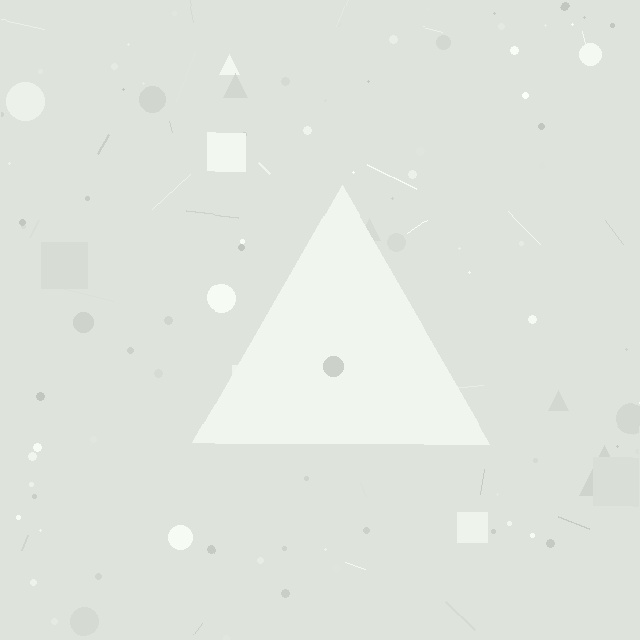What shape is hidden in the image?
A triangle is hidden in the image.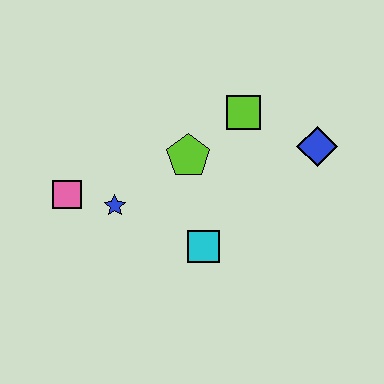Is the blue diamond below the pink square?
No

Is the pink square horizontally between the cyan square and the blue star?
No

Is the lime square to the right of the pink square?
Yes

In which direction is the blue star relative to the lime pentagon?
The blue star is to the left of the lime pentagon.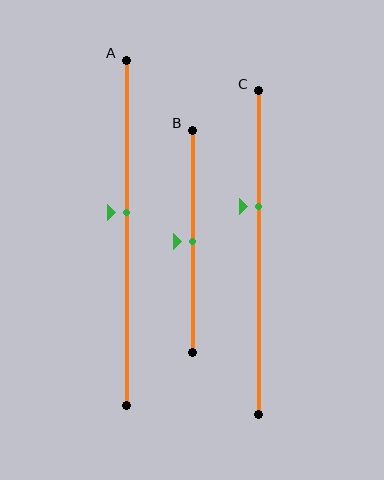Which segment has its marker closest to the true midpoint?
Segment B has its marker closest to the true midpoint.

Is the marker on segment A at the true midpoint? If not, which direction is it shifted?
No, the marker on segment A is shifted upward by about 6% of the segment length.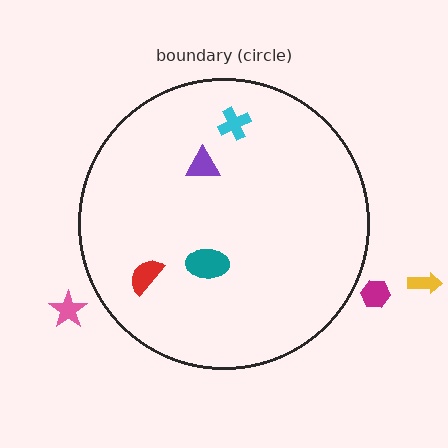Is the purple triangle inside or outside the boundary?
Inside.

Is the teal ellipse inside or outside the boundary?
Inside.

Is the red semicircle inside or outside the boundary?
Inside.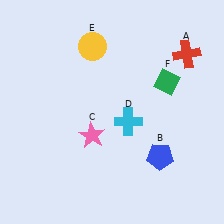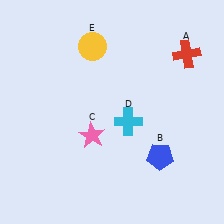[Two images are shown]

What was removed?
The green diamond (F) was removed in Image 2.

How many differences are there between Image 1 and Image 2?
There is 1 difference between the two images.